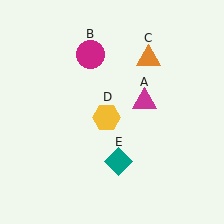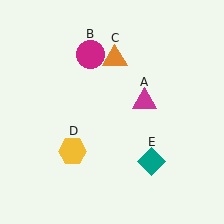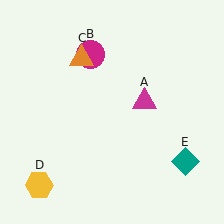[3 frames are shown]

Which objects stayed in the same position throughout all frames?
Magenta triangle (object A) and magenta circle (object B) remained stationary.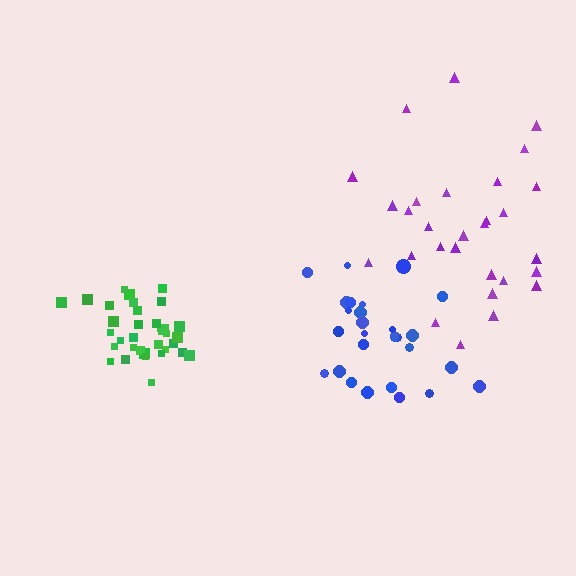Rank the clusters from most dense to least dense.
green, blue, purple.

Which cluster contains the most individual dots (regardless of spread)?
Green (34).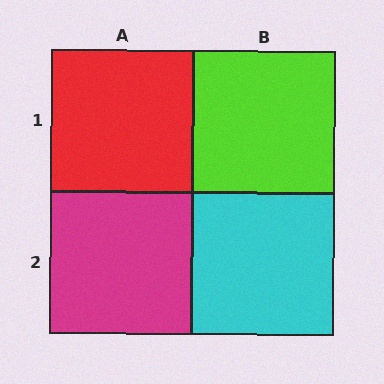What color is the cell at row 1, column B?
Lime.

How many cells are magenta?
1 cell is magenta.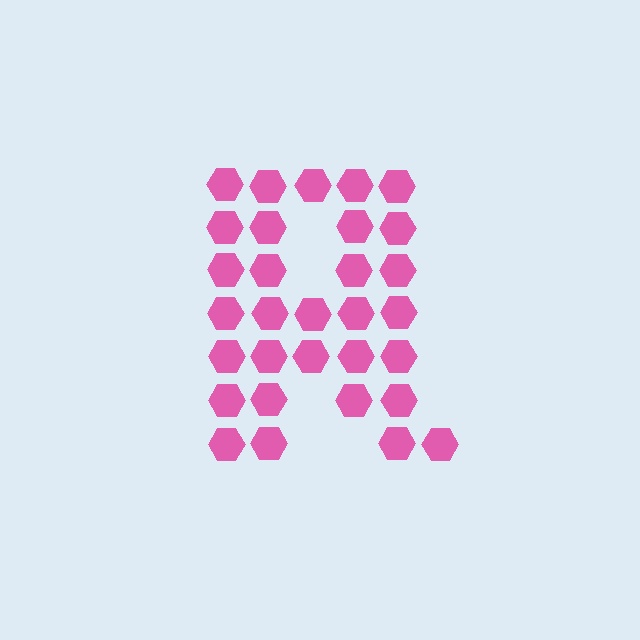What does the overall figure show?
The overall figure shows the letter R.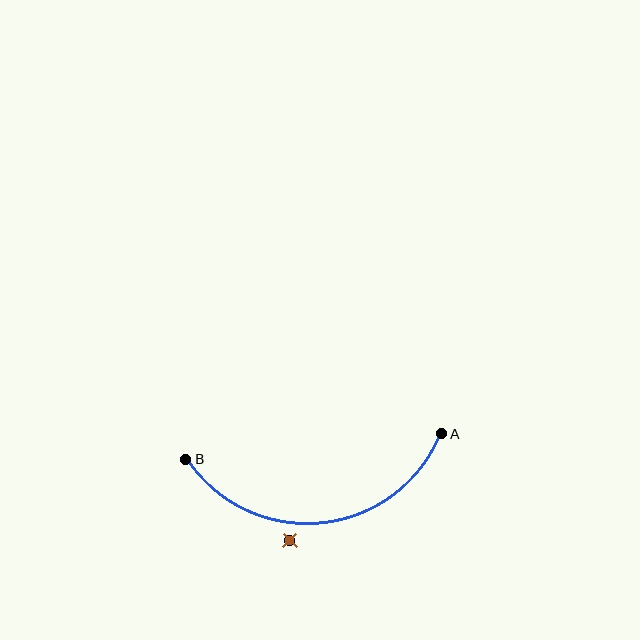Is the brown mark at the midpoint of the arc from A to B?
No — the brown mark does not lie on the arc at all. It sits slightly outside the curve.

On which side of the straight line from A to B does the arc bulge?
The arc bulges below the straight line connecting A and B.